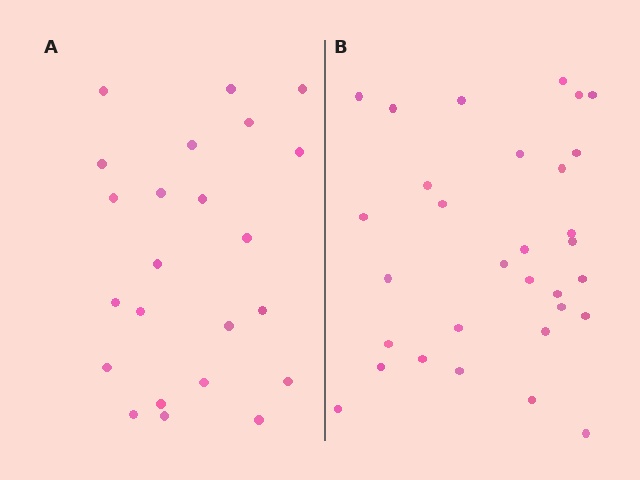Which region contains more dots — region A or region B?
Region B (the right region) has more dots.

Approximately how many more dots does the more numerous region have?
Region B has roughly 8 or so more dots than region A.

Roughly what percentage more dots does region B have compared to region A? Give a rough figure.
About 35% more.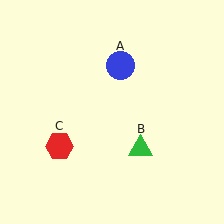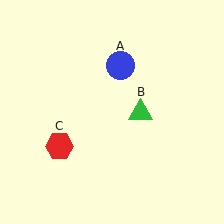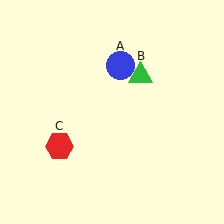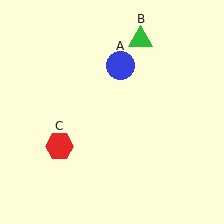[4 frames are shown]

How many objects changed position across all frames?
1 object changed position: green triangle (object B).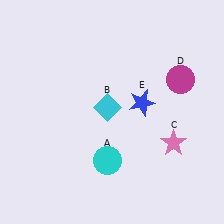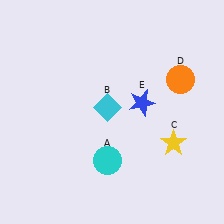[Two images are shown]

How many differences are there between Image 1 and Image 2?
There are 2 differences between the two images.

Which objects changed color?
C changed from pink to yellow. D changed from magenta to orange.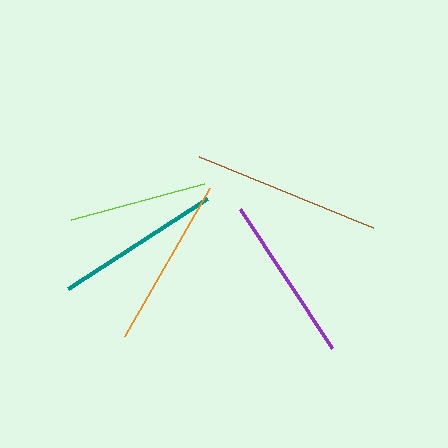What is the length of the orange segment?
The orange segment is approximately 171 pixels long.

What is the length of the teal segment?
The teal segment is approximately 166 pixels long.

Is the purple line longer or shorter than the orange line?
The orange line is longer than the purple line.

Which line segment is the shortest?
The lime line is the shortest at approximately 138 pixels.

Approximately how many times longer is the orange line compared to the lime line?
The orange line is approximately 1.2 times the length of the lime line.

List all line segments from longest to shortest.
From longest to shortest: brown, orange, purple, teal, lime.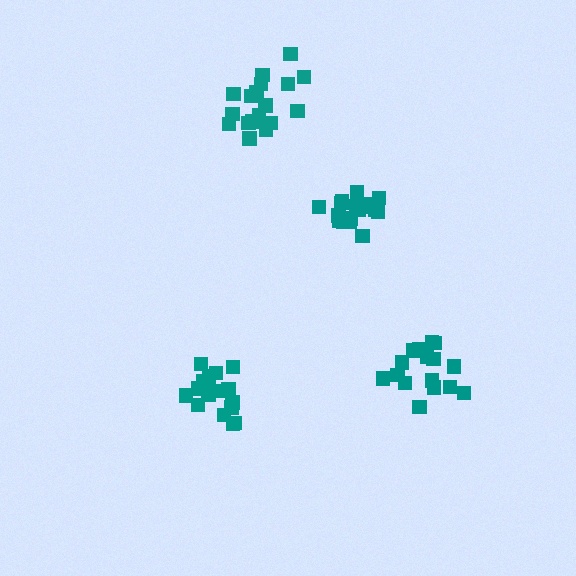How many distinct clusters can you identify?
There are 4 distinct clusters.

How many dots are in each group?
Group 1: 18 dots, Group 2: 19 dots, Group 3: 16 dots, Group 4: 17 dots (70 total).